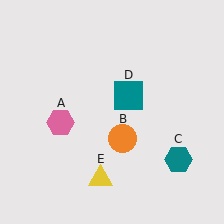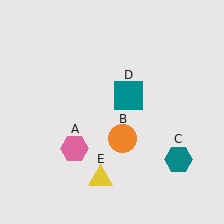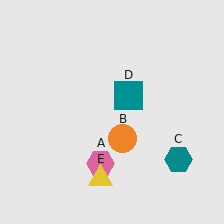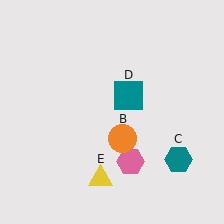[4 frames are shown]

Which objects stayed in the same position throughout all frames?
Orange circle (object B) and teal hexagon (object C) and teal square (object D) and yellow triangle (object E) remained stationary.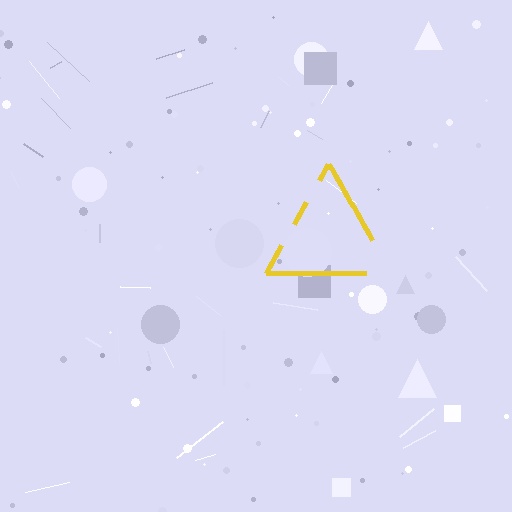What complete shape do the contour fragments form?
The contour fragments form a triangle.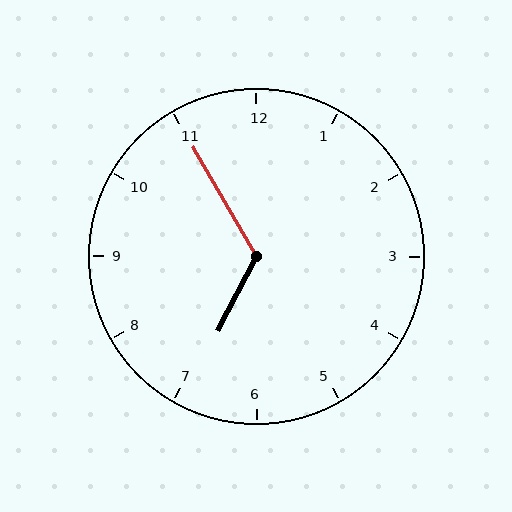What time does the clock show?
6:55.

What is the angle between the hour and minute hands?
Approximately 122 degrees.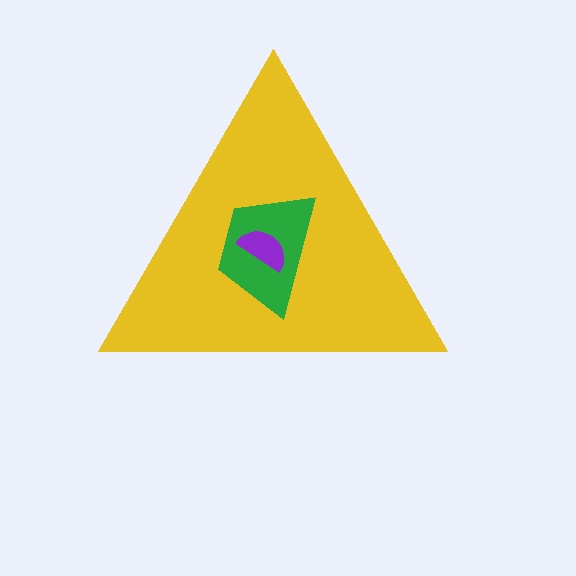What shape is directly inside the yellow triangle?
The green trapezoid.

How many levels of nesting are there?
3.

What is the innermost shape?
The purple semicircle.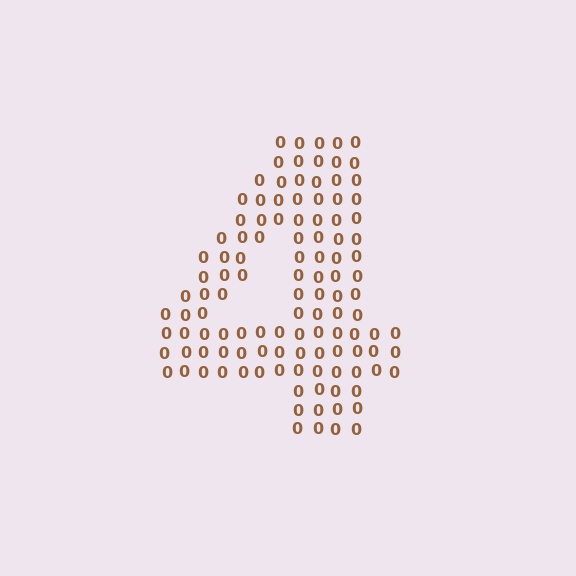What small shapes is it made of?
It is made of small digit 0's.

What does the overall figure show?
The overall figure shows the digit 4.